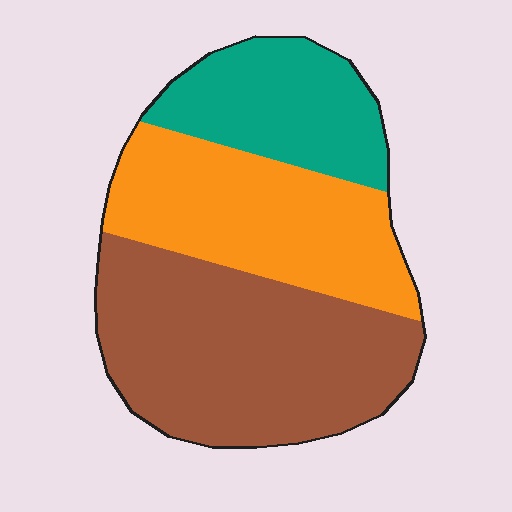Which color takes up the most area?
Brown, at roughly 45%.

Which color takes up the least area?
Teal, at roughly 20%.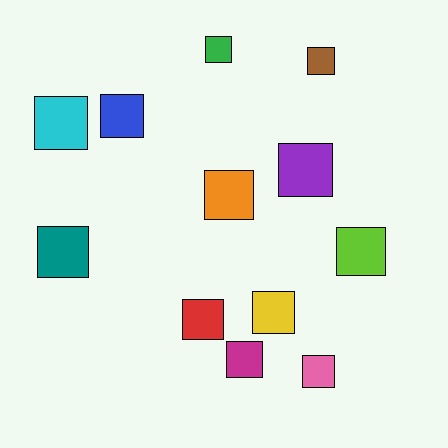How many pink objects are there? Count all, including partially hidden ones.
There is 1 pink object.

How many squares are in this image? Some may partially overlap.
There are 12 squares.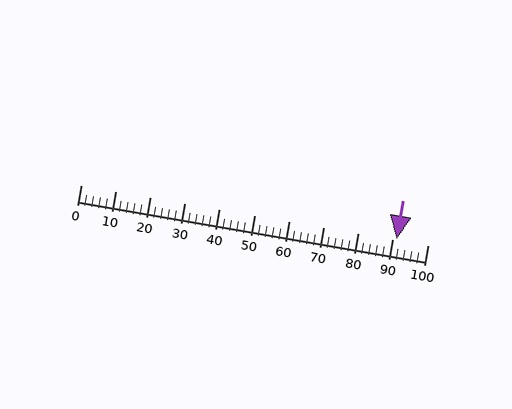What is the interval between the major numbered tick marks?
The major tick marks are spaced 10 units apart.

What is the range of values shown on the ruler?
The ruler shows values from 0 to 100.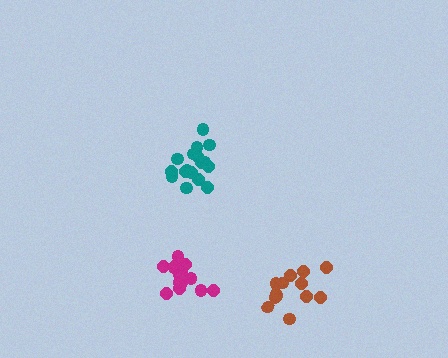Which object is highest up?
The teal cluster is topmost.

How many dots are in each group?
Group 1: 13 dots, Group 2: 16 dots, Group 3: 17 dots (46 total).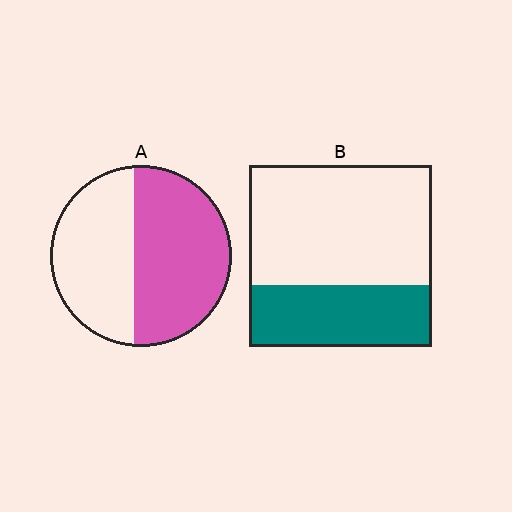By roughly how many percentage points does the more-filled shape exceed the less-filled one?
By roughly 20 percentage points (A over B).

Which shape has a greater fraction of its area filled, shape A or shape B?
Shape A.